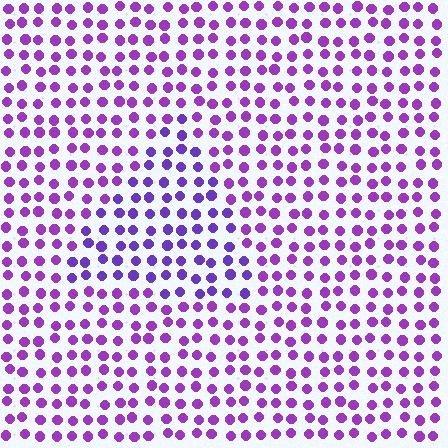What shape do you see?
I see a triangle.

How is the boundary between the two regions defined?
The boundary is defined purely by a slight shift in hue (about 23 degrees). Spacing, size, and orientation are identical on both sides.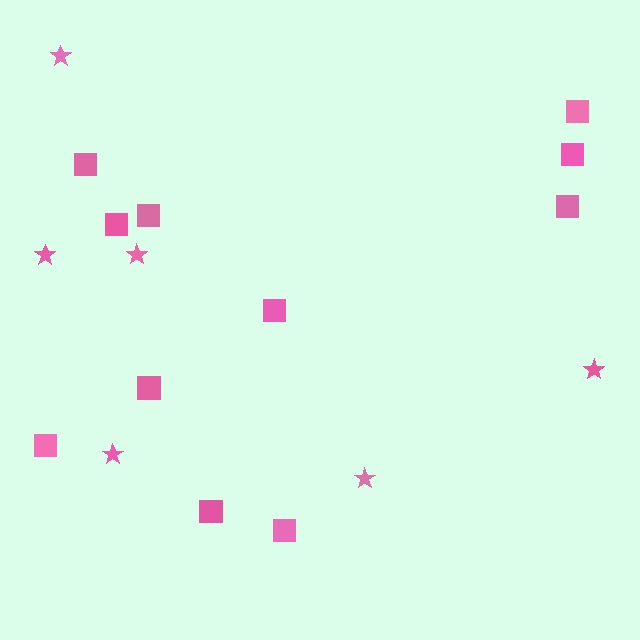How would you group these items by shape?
There are 2 groups: one group of squares (11) and one group of stars (6).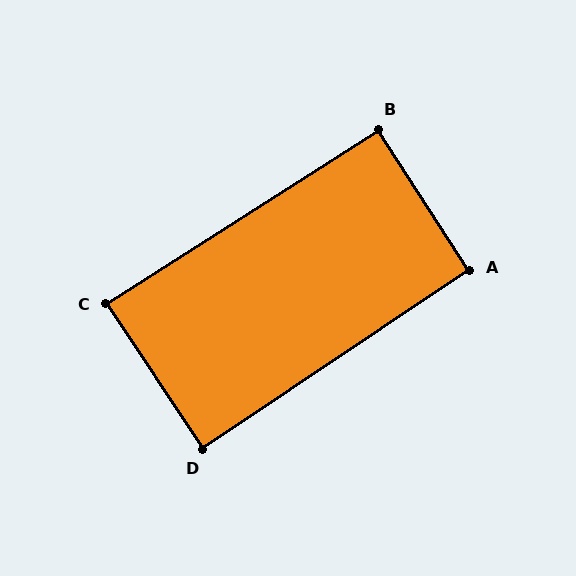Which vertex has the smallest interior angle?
C, at approximately 89 degrees.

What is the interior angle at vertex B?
Approximately 90 degrees (approximately right).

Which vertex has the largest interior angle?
A, at approximately 91 degrees.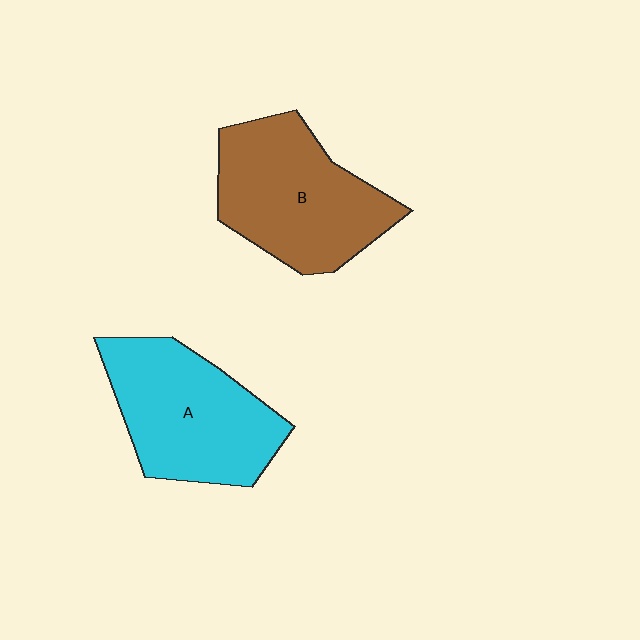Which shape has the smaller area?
Shape A (cyan).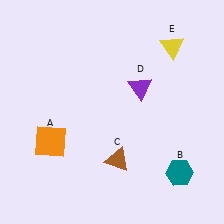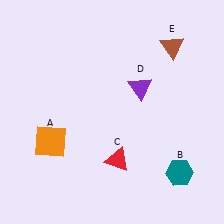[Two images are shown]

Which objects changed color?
C changed from brown to red. E changed from yellow to brown.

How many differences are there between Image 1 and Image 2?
There are 2 differences between the two images.